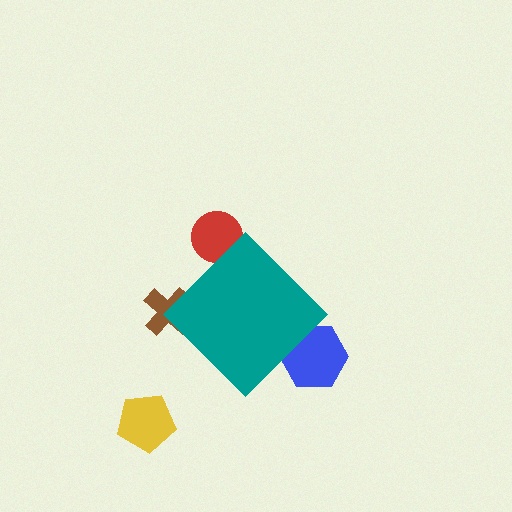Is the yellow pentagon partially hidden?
No, the yellow pentagon is fully visible.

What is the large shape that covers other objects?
A teal diamond.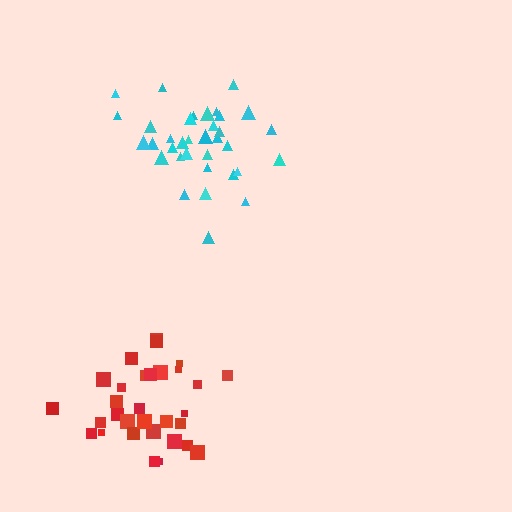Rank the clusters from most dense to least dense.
cyan, red.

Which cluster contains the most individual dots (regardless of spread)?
Cyan (35).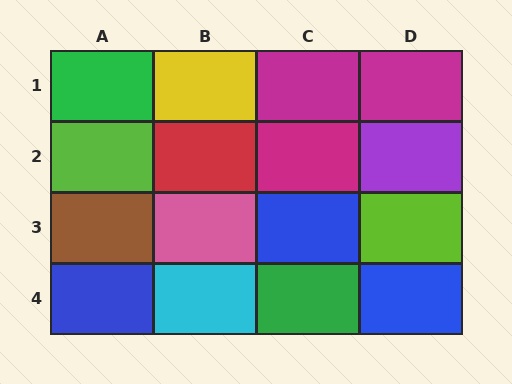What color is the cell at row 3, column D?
Lime.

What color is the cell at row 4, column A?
Blue.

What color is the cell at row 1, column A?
Green.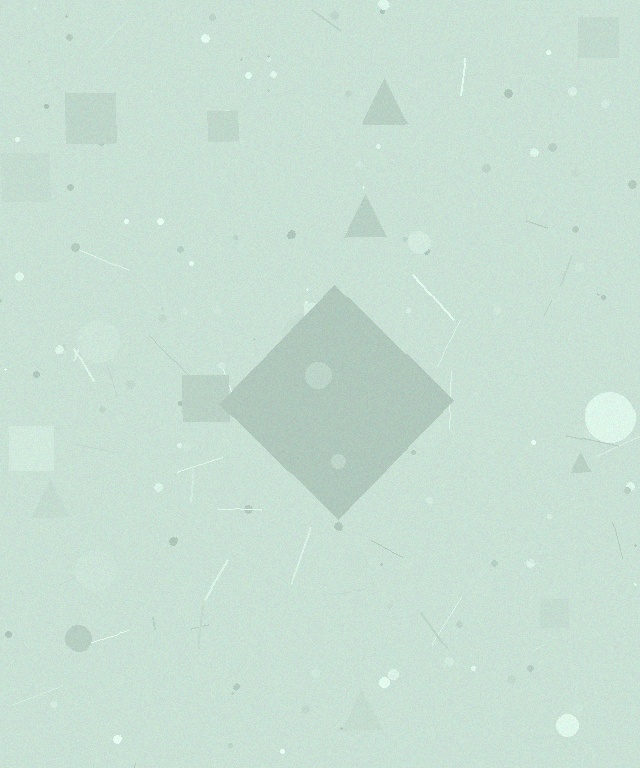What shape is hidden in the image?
A diamond is hidden in the image.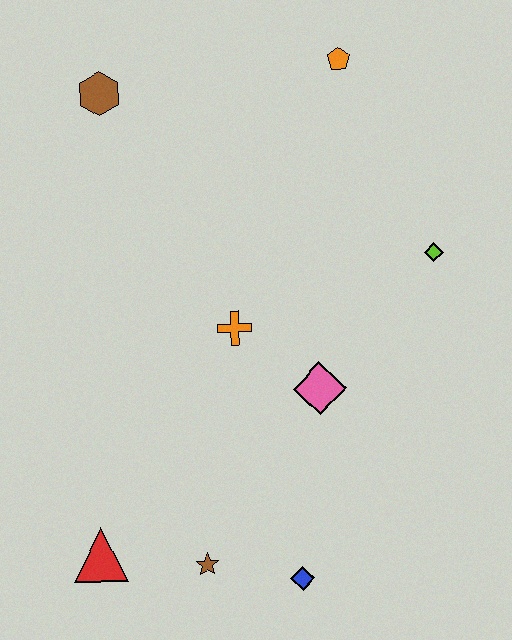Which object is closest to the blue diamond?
The brown star is closest to the blue diamond.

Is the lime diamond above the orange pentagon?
No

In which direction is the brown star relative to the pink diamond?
The brown star is below the pink diamond.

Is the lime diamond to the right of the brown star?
Yes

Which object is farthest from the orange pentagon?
The red triangle is farthest from the orange pentagon.